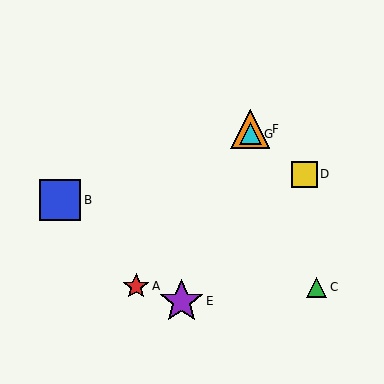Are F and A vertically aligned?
No, F is at x≈250 and A is at x≈136.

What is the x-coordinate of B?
Object B is at x≈60.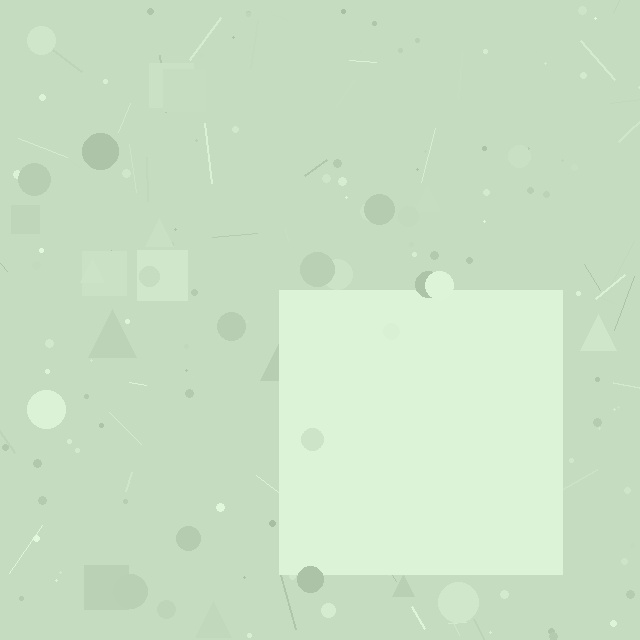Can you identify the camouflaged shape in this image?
The camouflaged shape is a square.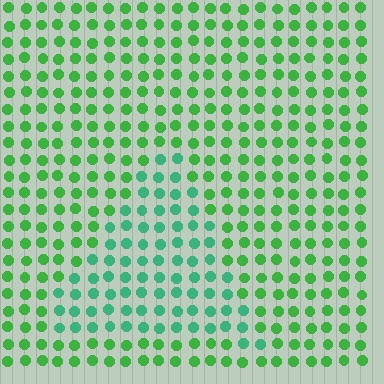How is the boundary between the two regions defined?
The boundary is defined purely by a slight shift in hue (about 31 degrees). Spacing, size, and orientation are identical on both sides.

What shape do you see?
I see a triangle.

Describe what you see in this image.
The image is filled with small green elements in a uniform arrangement. A triangle-shaped region is visible where the elements are tinted to a slightly different hue, forming a subtle color boundary.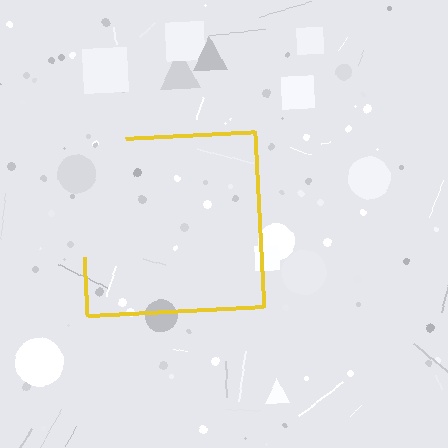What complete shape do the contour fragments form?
The contour fragments form a square.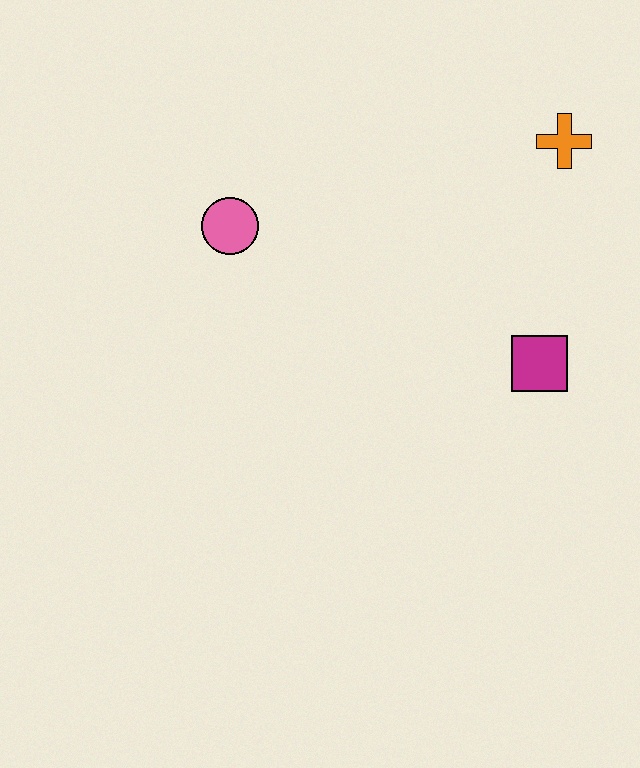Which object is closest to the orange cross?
The magenta square is closest to the orange cross.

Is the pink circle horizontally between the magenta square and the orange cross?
No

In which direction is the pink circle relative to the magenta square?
The pink circle is to the left of the magenta square.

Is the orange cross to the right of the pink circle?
Yes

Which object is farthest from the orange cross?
The pink circle is farthest from the orange cross.